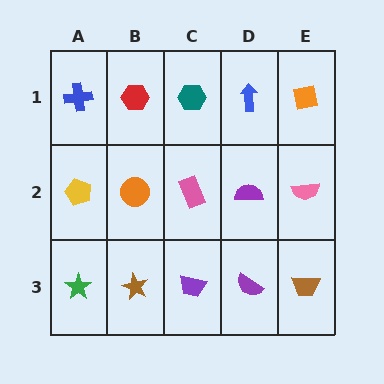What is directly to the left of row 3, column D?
A purple trapezoid.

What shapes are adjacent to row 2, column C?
A teal hexagon (row 1, column C), a purple trapezoid (row 3, column C), an orange circle (row 2, column B), a purple semicircle (row 2, column D).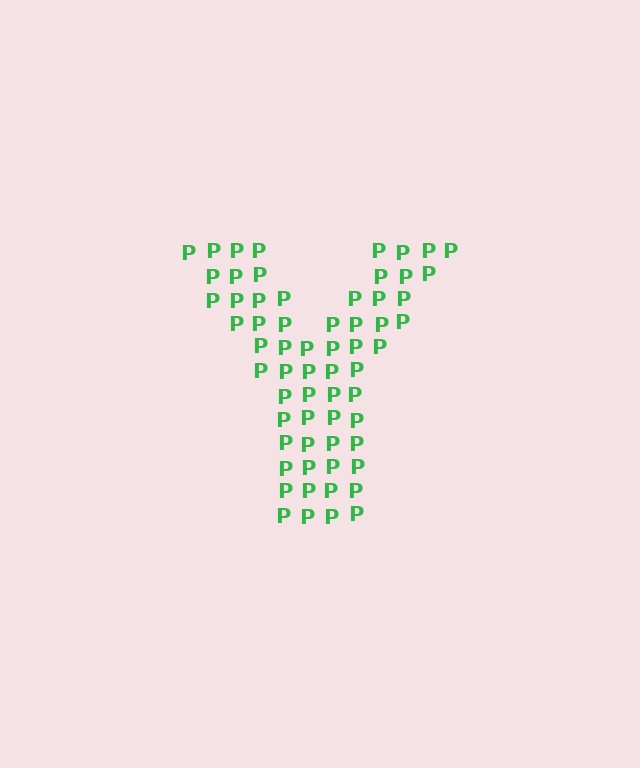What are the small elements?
The small elements are letter P's.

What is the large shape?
The large shape is the letter Y.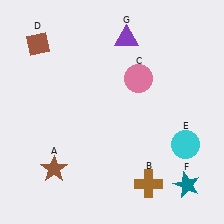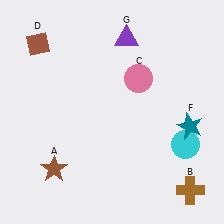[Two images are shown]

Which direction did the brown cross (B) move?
The brown cross (B) moved right.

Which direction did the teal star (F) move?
The teal star (F) moved up.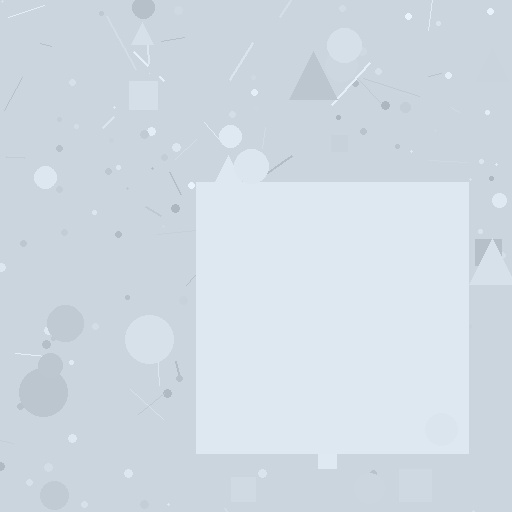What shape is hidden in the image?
A square is hidden in the image.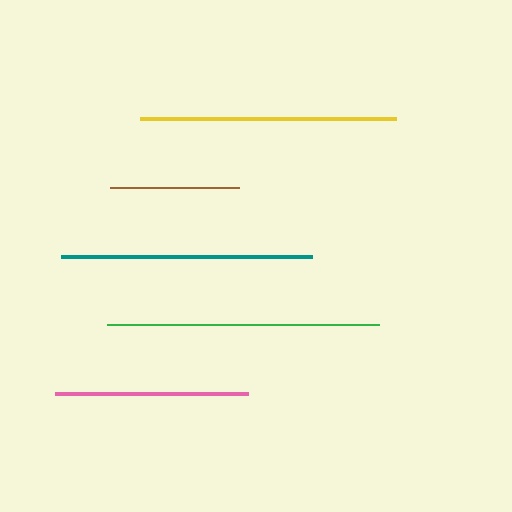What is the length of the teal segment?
The teal segment is approximately 252 pixels long.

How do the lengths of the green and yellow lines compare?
The green and yellow lines are approximately the same length.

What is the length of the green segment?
The green segment is approximately 271 pixels long.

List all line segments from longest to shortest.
From longest to shortest: green, yellow, teal, pink, brown.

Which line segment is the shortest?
The brown line is the shortest at approximately 130 pixels.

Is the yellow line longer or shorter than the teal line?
The yellow line is longer than the teal line.